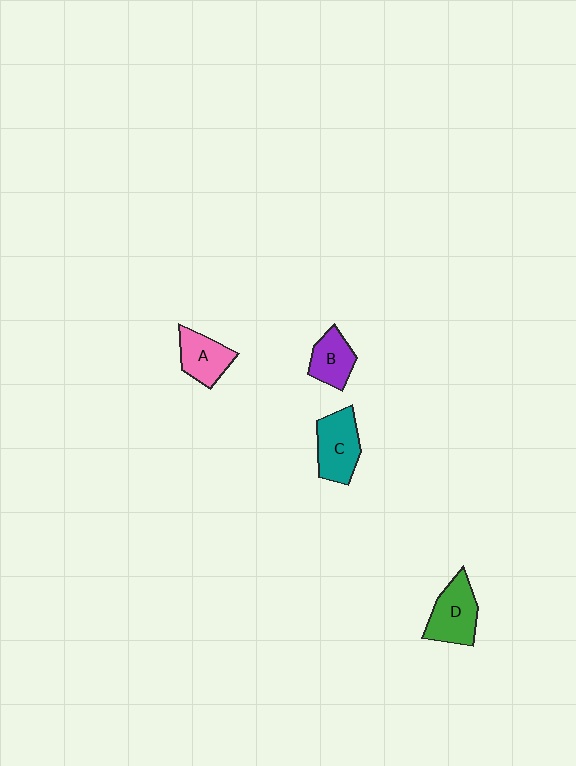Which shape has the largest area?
Shape D (green).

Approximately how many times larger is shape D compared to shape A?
Approximately 1.2 times.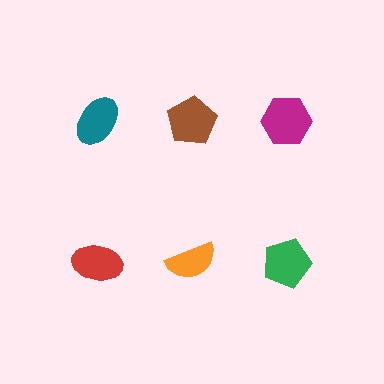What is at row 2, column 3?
A green pentagon.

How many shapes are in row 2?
3 shapes.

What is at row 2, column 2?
An orange semicircle.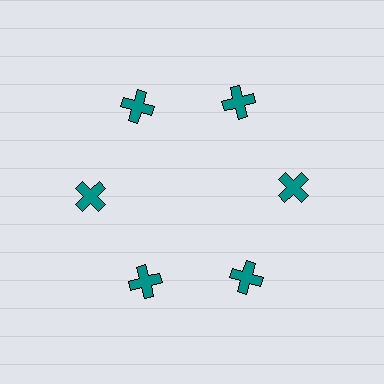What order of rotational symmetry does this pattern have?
This pattern has 6-fold rotational symmetry.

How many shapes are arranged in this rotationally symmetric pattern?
There are 6 shapes, arranged in 6 groups of 1.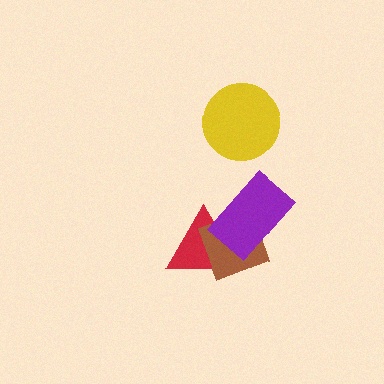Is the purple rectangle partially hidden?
No, no other shape covers it.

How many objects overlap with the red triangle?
2 objects overlap with the red triangle.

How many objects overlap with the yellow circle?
0 objects overlap with the yellow circle.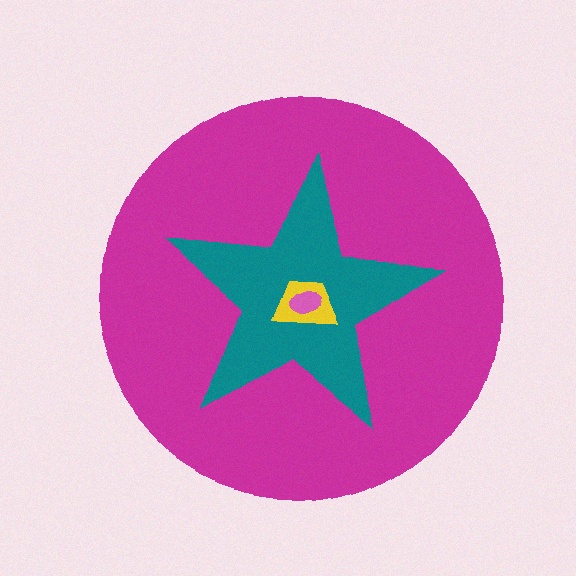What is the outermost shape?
The magenta circle.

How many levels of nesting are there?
4.